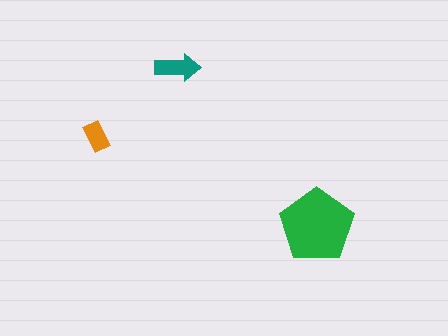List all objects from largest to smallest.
The green pentagon, the teal arrow, the orange rectangle.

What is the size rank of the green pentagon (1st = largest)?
1st.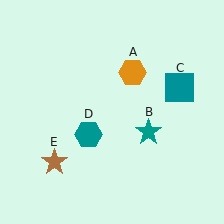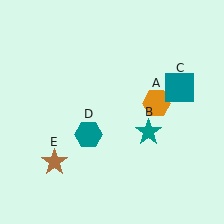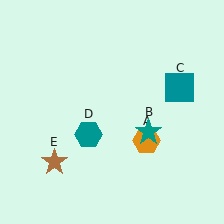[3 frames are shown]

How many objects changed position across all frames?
1 object changed position: orange hexagon (object A).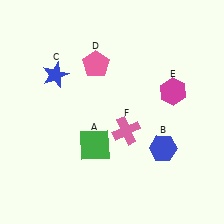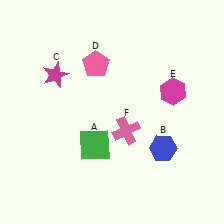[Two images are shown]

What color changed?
The star (C) changed from blue in Image 1 to magenta in Image 2.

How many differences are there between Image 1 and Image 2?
There is 1 difference between the two images.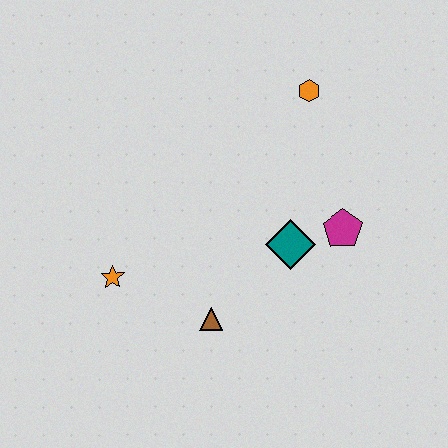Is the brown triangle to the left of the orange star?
No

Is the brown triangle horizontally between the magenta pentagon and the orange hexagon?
No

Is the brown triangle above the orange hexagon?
No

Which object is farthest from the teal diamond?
The orange star is farthest from the teal diamond.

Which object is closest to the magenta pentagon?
The teal diamond is closest to the magenta pentagon.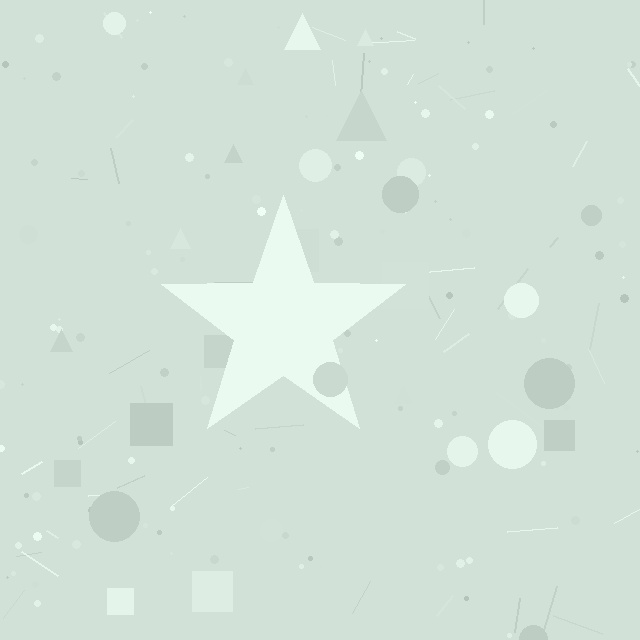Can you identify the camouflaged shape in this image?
The camouflaged shape is a star.